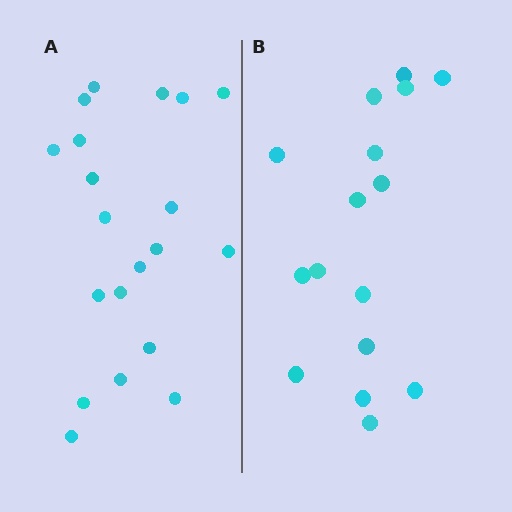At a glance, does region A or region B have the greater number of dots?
Region A (the left region) has more dots.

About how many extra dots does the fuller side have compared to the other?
Region A has about 4 more dots than region B.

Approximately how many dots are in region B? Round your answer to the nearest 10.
About 20 dots. (The exact count is 16, which rounds to 20.)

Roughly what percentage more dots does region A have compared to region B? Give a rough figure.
About 25% more.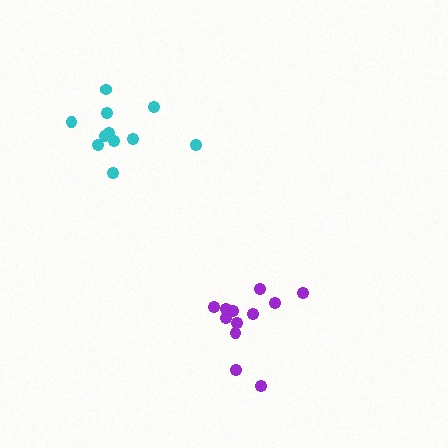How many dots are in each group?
Group 1: 12 dots, Group 2: 11 dots (23 total).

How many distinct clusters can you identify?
There are 2 distinct clusters.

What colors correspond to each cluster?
The clusters are colored: purple, cyan.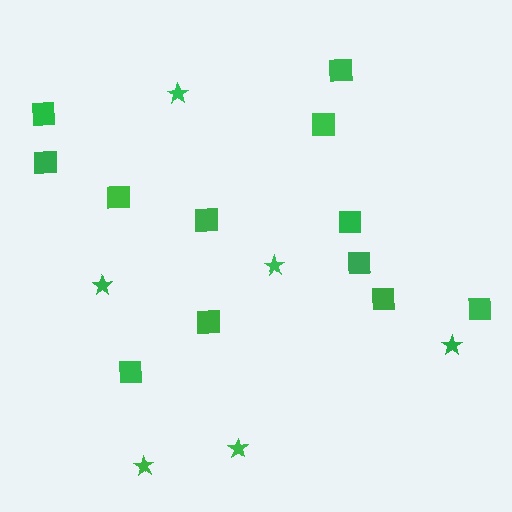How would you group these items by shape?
There are 2 groups: one group of squares (12) and one group of stars (6).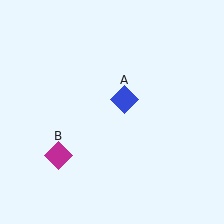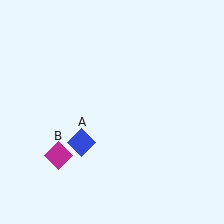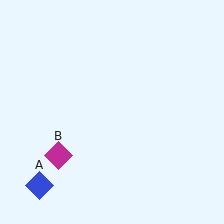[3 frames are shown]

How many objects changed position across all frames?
1 object changed position: blue diamond (object A).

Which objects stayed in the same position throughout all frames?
Magenta diamond (object B) remained stationary.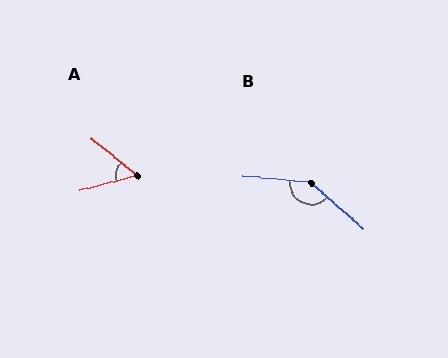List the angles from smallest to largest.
A (54°), B (144°).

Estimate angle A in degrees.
Approximately 54 degrees.